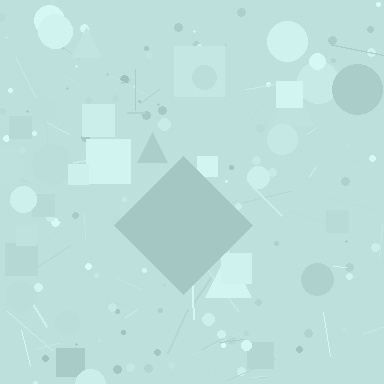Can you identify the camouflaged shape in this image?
The camouflaged shape is a diamond.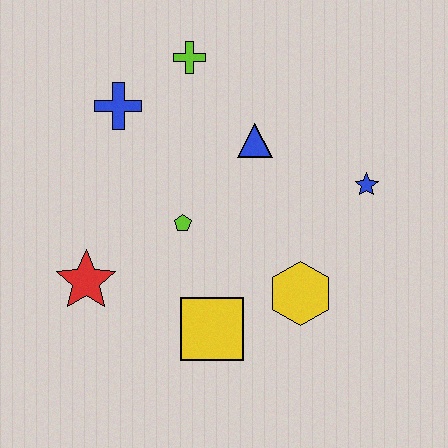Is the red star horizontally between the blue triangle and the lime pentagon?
No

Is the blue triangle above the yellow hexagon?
Yes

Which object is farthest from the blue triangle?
The red star is farthest from the blue triangle.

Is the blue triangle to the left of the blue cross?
No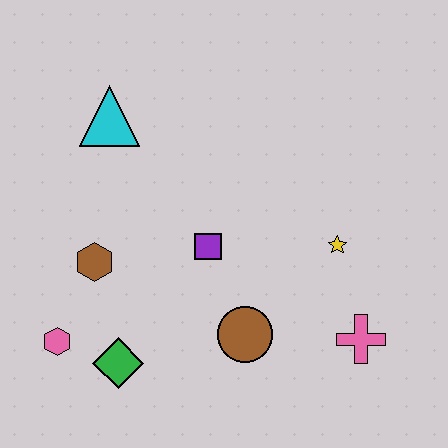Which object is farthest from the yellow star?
The pink hexagon is farthest from the yellow star.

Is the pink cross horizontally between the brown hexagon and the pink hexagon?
No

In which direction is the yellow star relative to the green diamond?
The yellow star is to the right of the green diamond.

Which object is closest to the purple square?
The brown circle is closest to the purple square.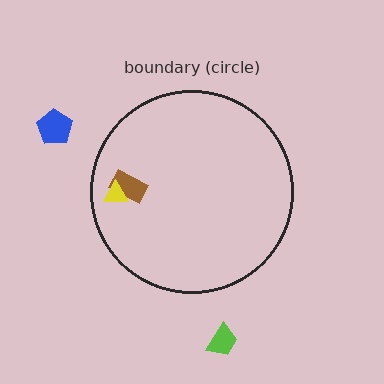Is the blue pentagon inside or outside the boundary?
Outside.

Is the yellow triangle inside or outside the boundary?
Inside.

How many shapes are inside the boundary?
2 inside, 2 outside.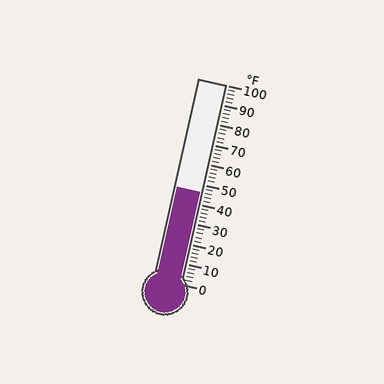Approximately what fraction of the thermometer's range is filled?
The thermometer is filled to approximately 45% of its range.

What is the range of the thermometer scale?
The thermometer scale ranges from 0°F to 100°F.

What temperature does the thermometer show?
The thermometer shows approximately 46°F.